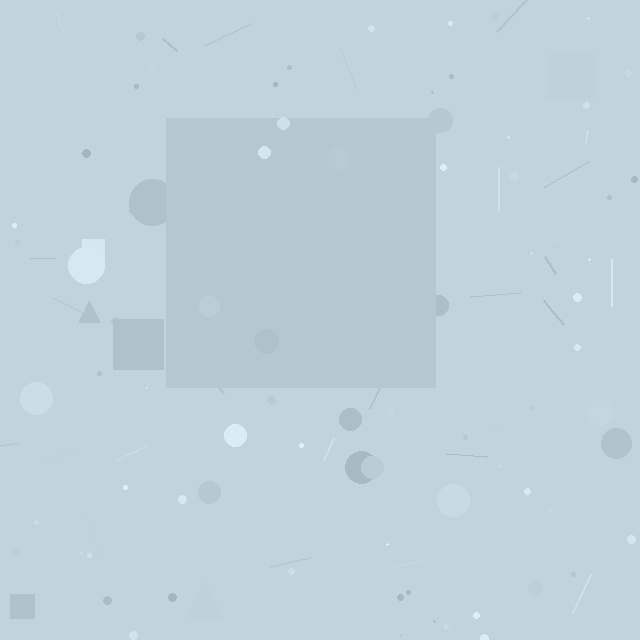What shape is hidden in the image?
A square is hidden in the image.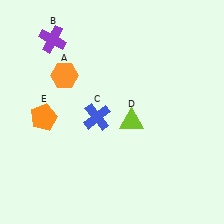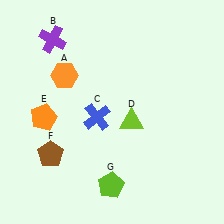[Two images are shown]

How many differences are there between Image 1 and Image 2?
There are 2 differences between the two images.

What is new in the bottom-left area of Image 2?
A brown pentagon (F) was added in the bottom-left area of Image 2.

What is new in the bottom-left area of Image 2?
A lime pentagon (G) was added in the bottom-left area of Image 2.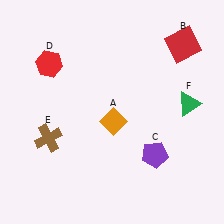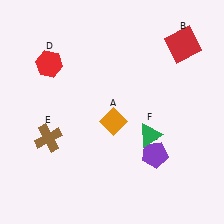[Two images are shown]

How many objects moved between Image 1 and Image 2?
1 object moved between the two images.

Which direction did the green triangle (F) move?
The green triangle (F) moved left.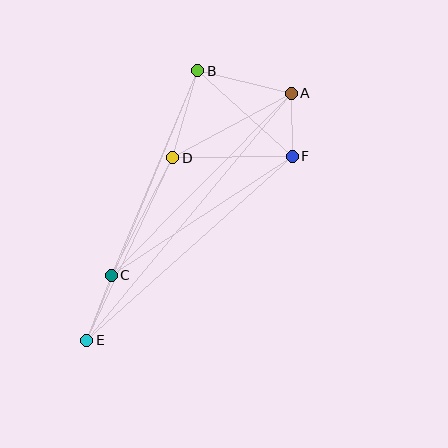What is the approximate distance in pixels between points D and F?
The distance between D and F is approximately 119 pixels.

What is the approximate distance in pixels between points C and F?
The distance between C and F is approximately 217 pixels.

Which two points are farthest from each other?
Points A and E are farthest from each other.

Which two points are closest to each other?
Points A and F are closest to each other.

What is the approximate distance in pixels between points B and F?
The distance between B and F is approximately 127 pixels.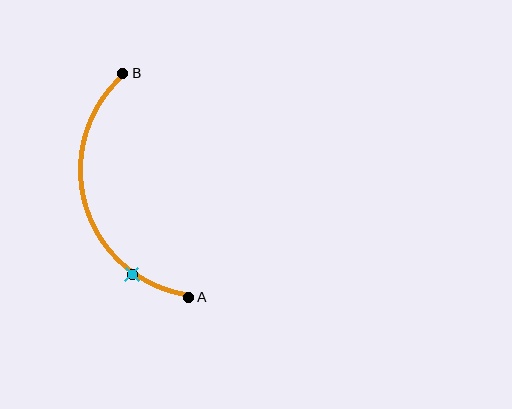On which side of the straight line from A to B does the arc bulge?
The arc bulges to the left of the straight line connecting A and B.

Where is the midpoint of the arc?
The arc midpoint is the point on the curve farthest from the straight line joining A and B. It sits to the left of that line.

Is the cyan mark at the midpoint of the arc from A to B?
No. The cyan mark lies on the arc but is closer to endpoint A. The arc midpoint would be at the point on the curve equidistant along the arc from both A and B.